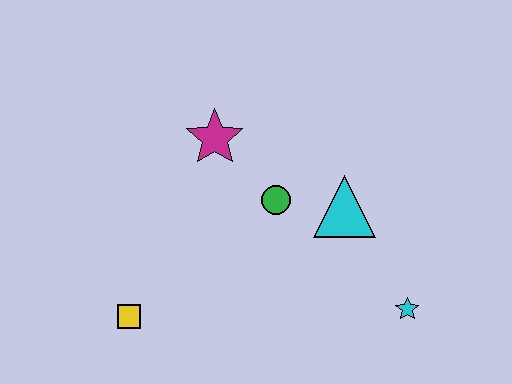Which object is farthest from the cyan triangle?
The yellow square is farthest from the cyan triangle.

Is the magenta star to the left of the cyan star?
Yes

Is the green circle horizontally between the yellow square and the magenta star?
No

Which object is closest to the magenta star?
The green circle is closest to the magenta star.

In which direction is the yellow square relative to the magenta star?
The yellow square is below the magenta star.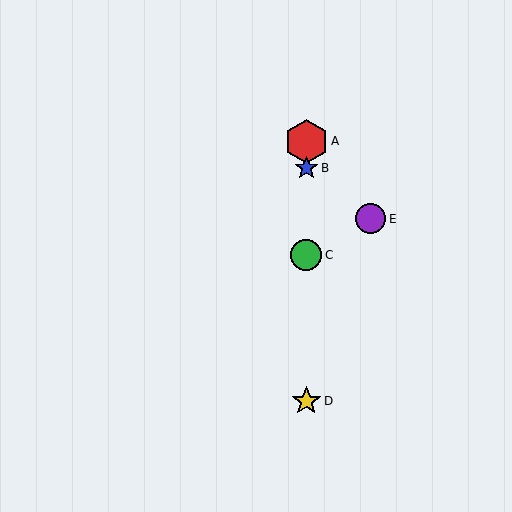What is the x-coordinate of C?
Object C is at x≈306.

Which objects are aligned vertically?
Objects A, B, C, D are aligned vertically.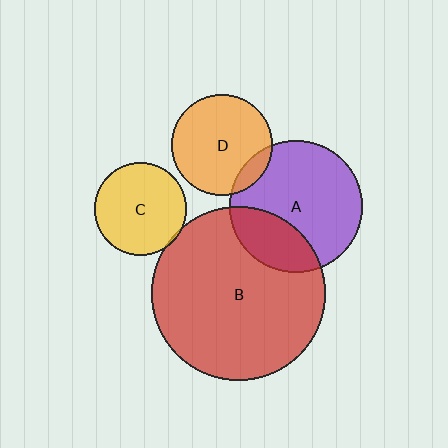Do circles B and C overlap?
Yes.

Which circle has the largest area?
Circle B (red).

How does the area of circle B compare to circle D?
Approximately 3.0 times.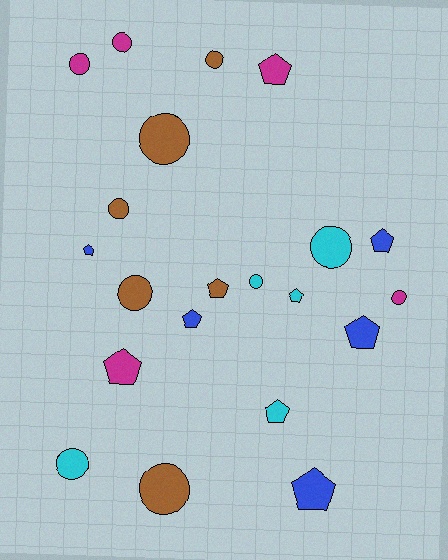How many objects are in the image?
There are 21 objects.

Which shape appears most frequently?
Circle, with 11 objects.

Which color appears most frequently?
Brown, with 6 objects.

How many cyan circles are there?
There are 3 cyan circles.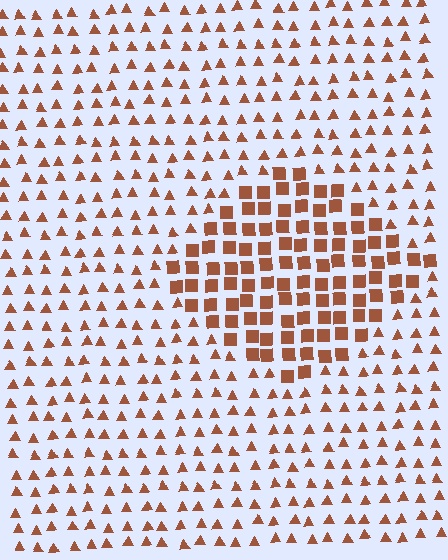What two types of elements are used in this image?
The image uses squares inside the diamond region and triangles outside it.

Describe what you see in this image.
The image is filled with small brown elements arranged in a uniform grid. A diamond-shaped region contains squares, while the surrounding area contains triangles. The boundary is defined purely by the change in element shape.